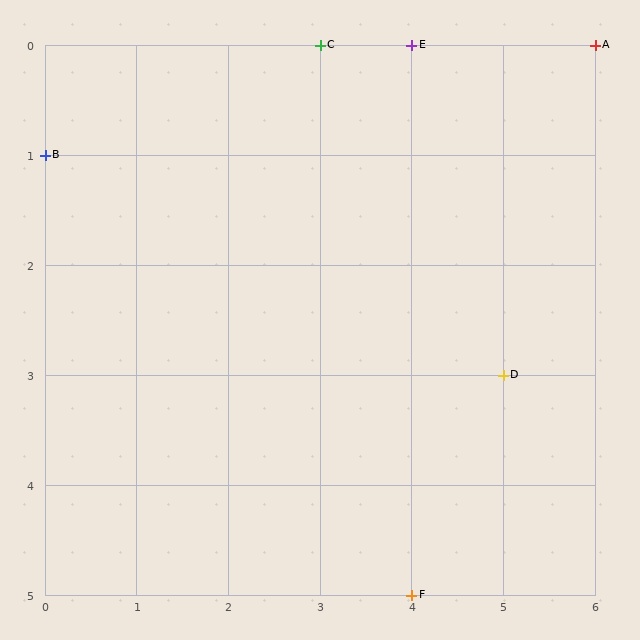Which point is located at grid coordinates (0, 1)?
Point B is at (0, 1).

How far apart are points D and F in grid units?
Points D and F are 1 column and 2 rows apart (about 2.2 grid units diagonally).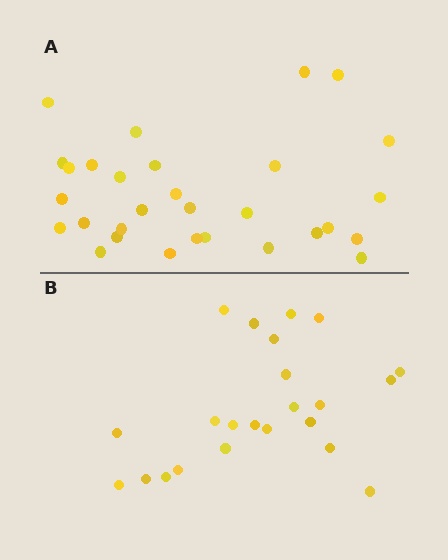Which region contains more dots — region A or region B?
Region A (the top region) has more dots.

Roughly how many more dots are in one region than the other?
Region A has roughly 8 or so more dots than region B.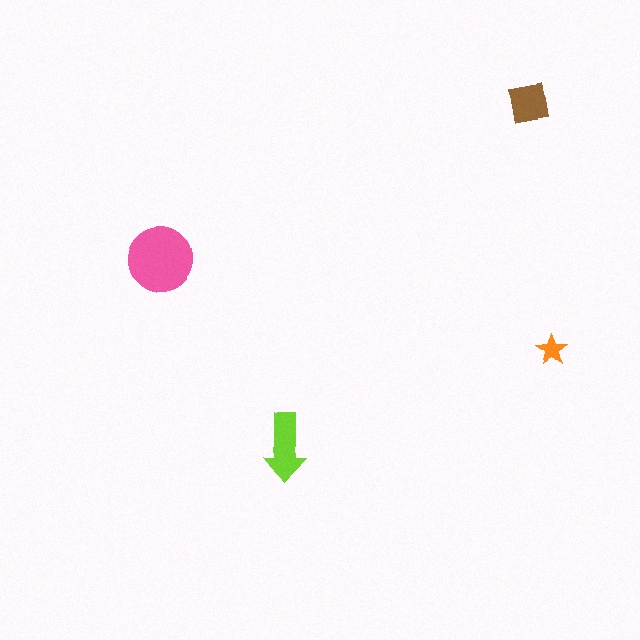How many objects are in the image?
There are 4 objects in the image.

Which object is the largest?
The pink circle.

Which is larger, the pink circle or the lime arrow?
The pink circle.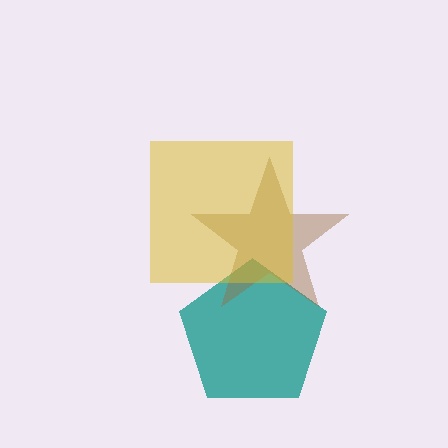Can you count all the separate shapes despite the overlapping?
Yes, there are 3 separate shapes.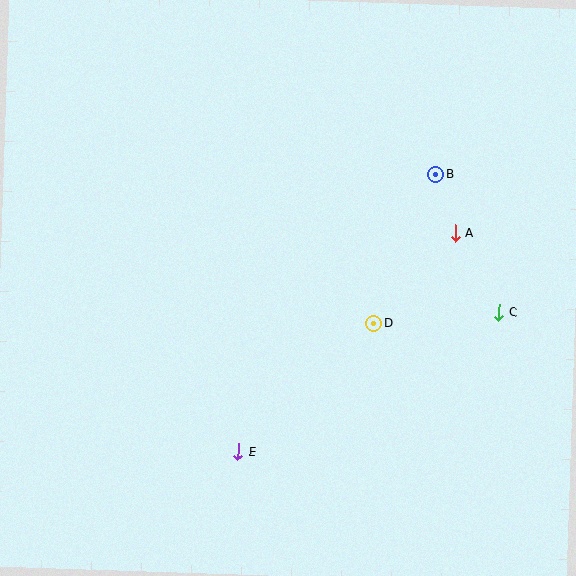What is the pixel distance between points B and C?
The distance between B and C is 152 pixels.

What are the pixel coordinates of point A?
Point A is at (455, 233).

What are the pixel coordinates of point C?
Point C is at (499, 312).